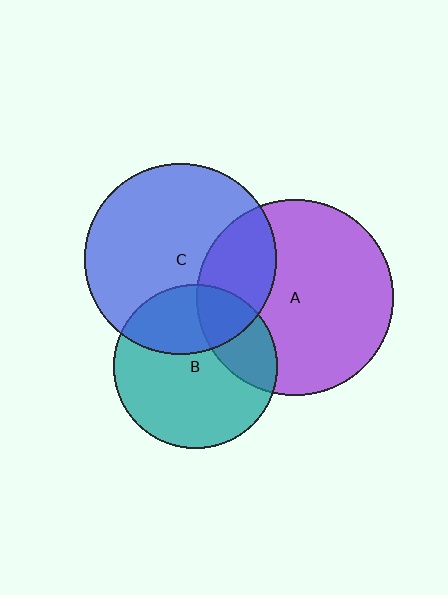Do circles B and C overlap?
Yes.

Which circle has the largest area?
Circle A (purple).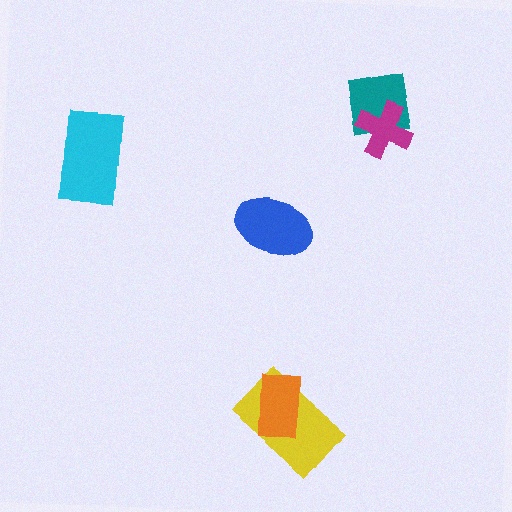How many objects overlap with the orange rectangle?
1 object overlaps with the orange rectangle.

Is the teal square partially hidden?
Yes, it is partially covered by another shape.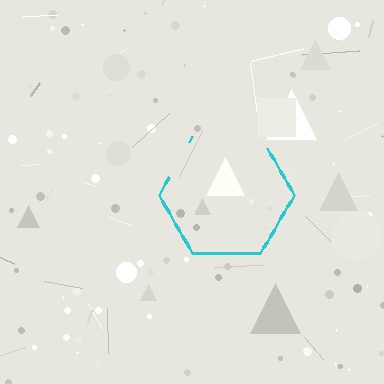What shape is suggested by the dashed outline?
The dashed outline suggests a hexagon.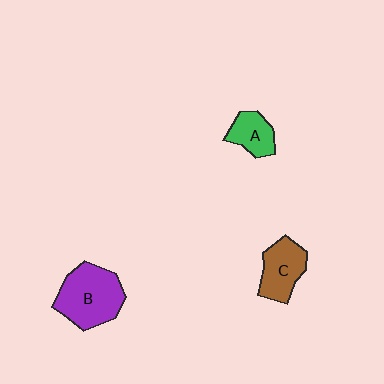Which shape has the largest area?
Shape B (purple).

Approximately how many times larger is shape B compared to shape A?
Approximately 2.0 times.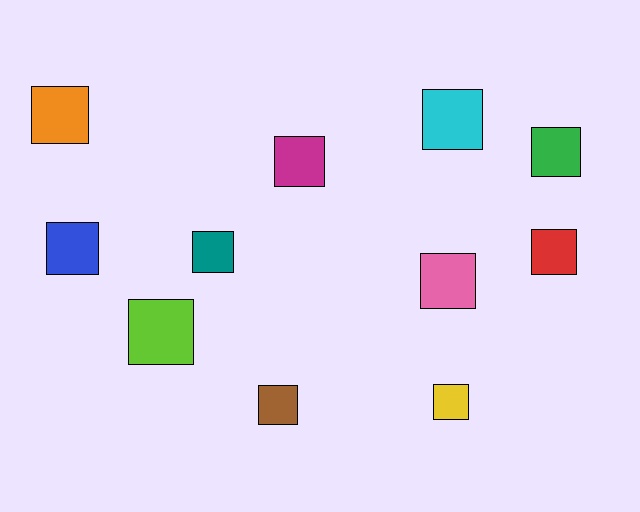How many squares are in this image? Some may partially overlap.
There are 11 squares.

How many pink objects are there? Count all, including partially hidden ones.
There is 1 pink object.